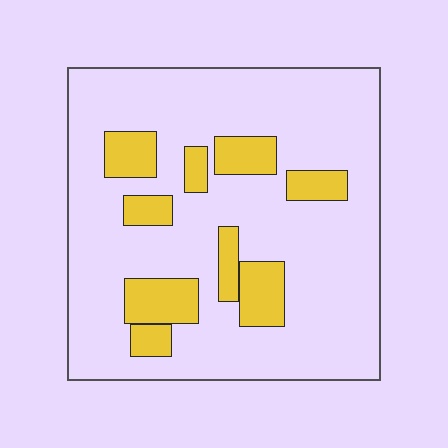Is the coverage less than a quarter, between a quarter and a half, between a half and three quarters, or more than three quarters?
Less than a quarter.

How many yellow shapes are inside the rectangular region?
9.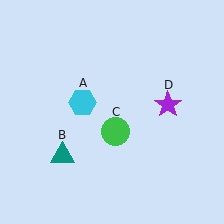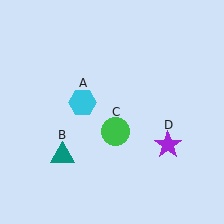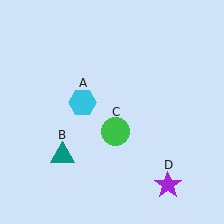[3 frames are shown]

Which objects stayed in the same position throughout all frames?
Cyan hexagon (object A) and teal triangle (object B) and green circle (object C) remained stationary.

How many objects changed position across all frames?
1 object changed position: purple star (object D).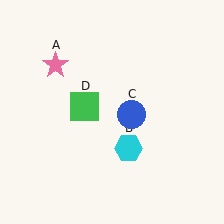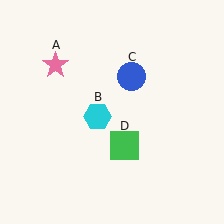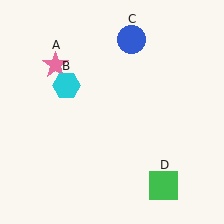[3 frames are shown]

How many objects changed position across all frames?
3 objects changed position: cyan hexagon (object B), blue circle (object C), green square (object D).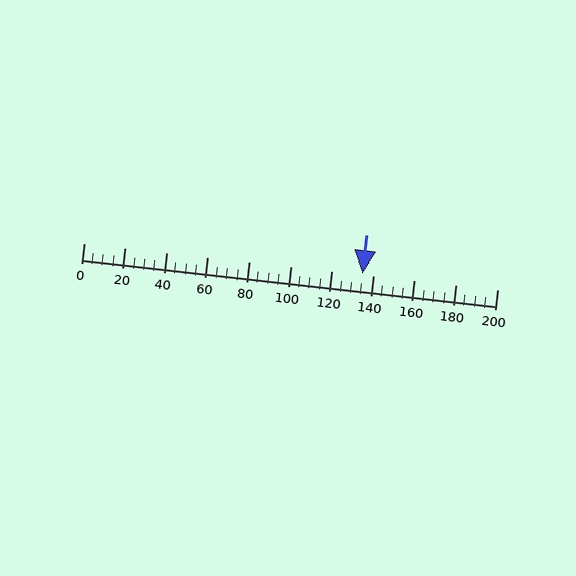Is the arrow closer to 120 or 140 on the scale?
The arrow is closer to 140.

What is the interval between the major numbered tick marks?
The major tick marks are spaced 20 units apart.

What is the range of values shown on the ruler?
The ruler shows values from 0 to 200.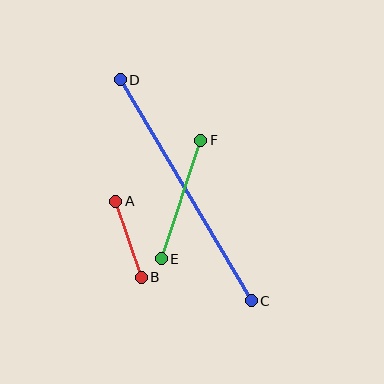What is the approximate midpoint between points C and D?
The midpoint is at approximately (186, 190) pixels.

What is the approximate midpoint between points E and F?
The midpoint is at approximately (181, 199) pixels.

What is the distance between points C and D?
The distance is approximately 257 pixels.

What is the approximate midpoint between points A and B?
The midpoint is at approximately (128, 239) pixels.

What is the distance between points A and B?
The distance is approximately 80 pixels.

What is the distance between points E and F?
The distance is approximately 125 pixels.